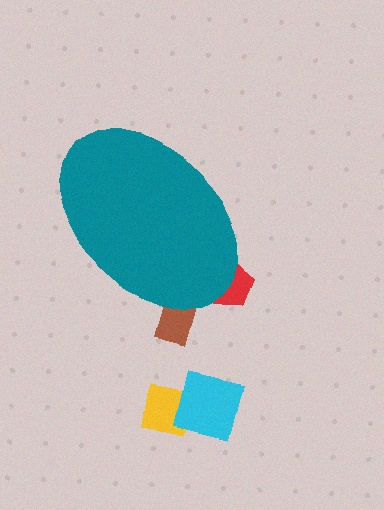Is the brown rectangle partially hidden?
Yes, the brown rectangle is partially hidden behind the teal ellipse.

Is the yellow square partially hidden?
No, the yellow square is fully visible.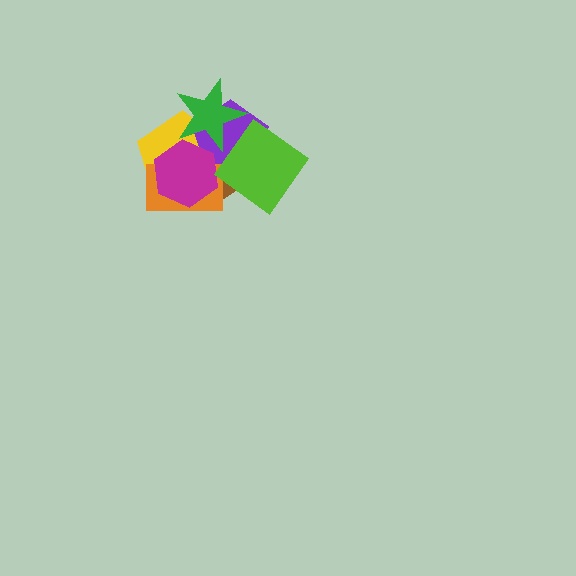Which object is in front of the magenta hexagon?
The green star is in front of the magenta hexagon.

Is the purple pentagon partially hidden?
Yes, it is partially covered by another shape.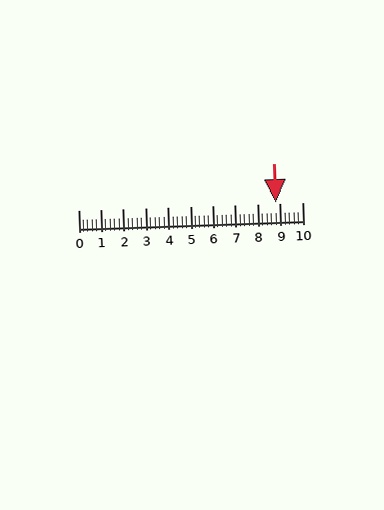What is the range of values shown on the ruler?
The ruler shows values from 0 to 10.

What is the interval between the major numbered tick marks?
The major tick marks are spaced 1 units apart.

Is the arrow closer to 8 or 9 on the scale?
The arrow is closer to 9.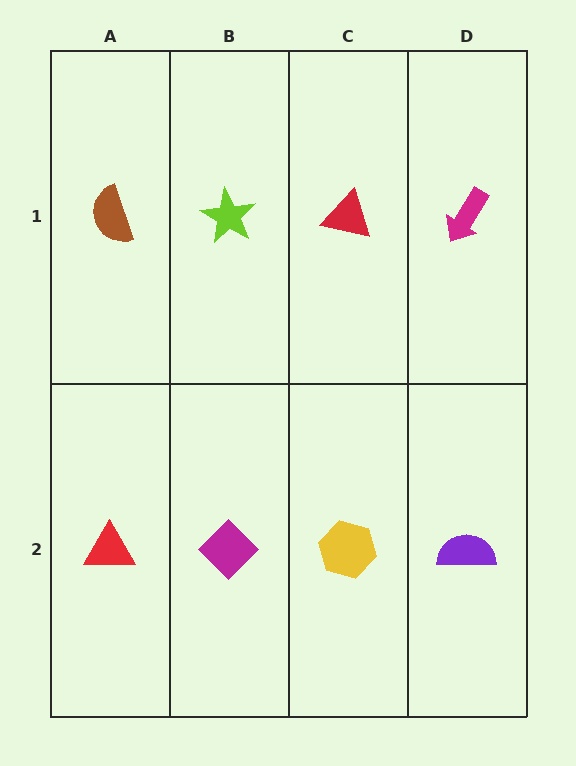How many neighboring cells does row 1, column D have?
2.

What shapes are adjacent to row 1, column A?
A red triangle (row 2, column A), a lime star (row 1, column B).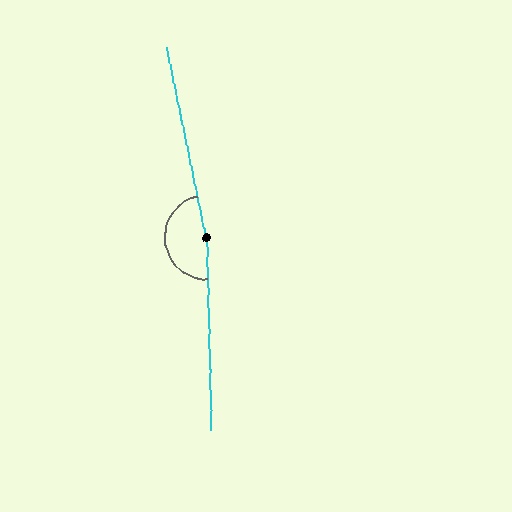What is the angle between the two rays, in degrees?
Approximately 170 degrees.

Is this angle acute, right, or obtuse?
It is obtuse.